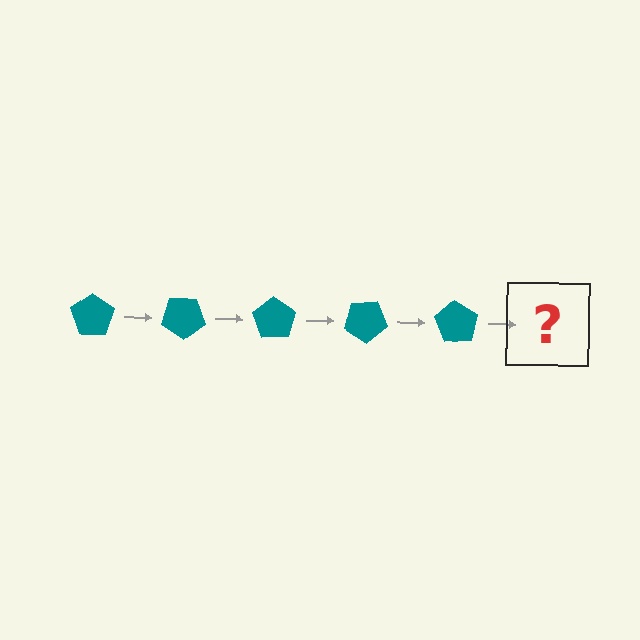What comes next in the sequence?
The next element should be a teal pentagon rotated 175 degrees.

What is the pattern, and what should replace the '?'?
The pattern is that the pentagon rotates 35 degrees each step. The '?' should be a teal pentagon rotated 175 degrees.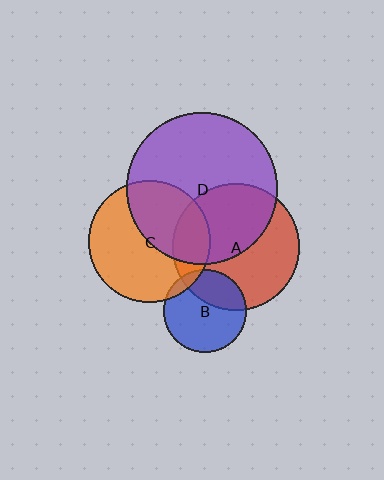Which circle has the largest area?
Circle D (purple).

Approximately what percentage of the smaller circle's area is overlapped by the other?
Approximately 10%.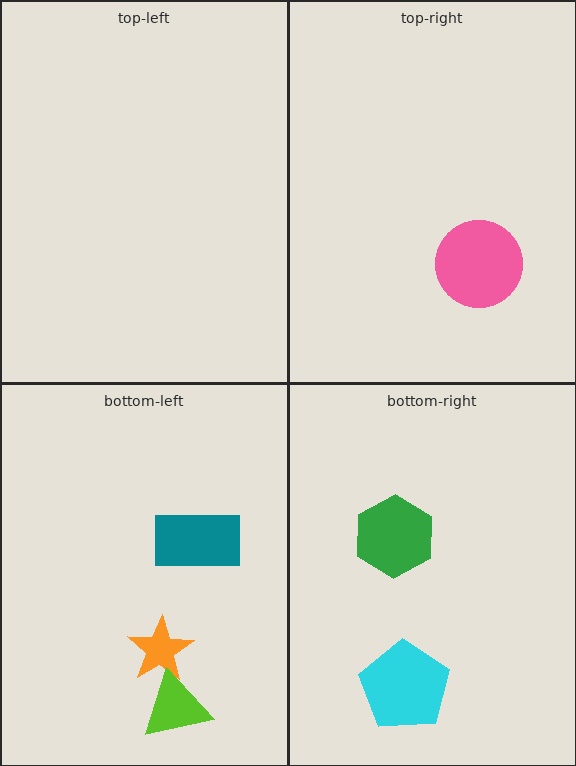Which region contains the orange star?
The bottom-left region.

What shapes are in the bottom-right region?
The cyan pentagon, the green hexagon.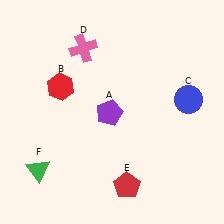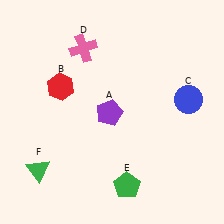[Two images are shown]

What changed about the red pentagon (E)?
In Image 1, E is red. In Image 2, it changed to green.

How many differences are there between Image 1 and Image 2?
There is 1 difference between the two images.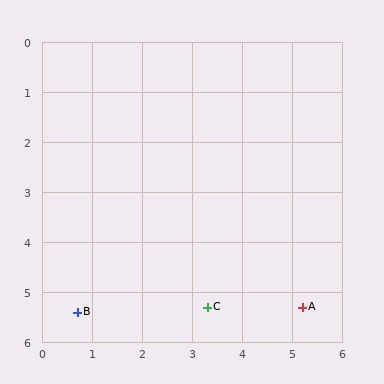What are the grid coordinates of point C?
Point C is at approximately (3.3, 5.3).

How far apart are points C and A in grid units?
Points C and A are about 1.9 grid units apart.